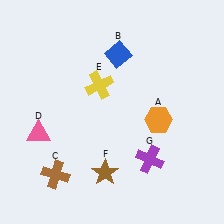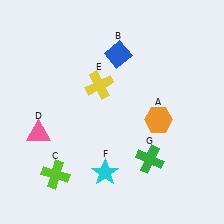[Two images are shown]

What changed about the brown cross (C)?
In Image 1, C is brown. In Image 2, it changed to lime.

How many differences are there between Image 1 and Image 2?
There are 3 differences between the two images.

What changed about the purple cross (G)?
In Image 1, G is purple. In Image 2, it changed to green.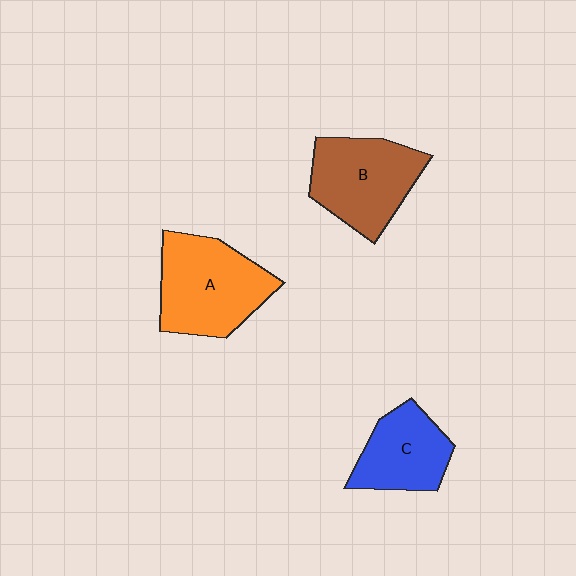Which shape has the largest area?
Shape A (orange).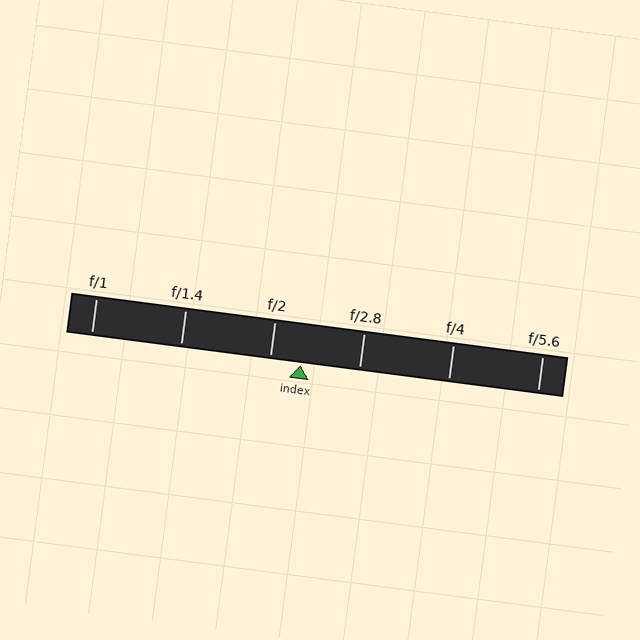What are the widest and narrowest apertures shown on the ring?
The widest aperture shown is f/1 and the narrowest is f/5.6.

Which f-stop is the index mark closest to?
The index mark is closest to f/2.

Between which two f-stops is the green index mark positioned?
The index mark is between f/2 and f/2.8.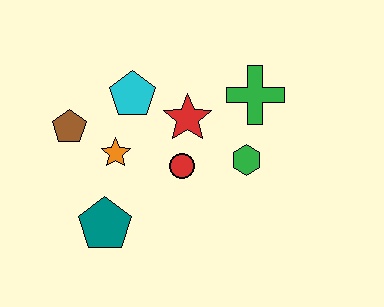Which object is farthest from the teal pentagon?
The green cross is farthest from the teal pentagon.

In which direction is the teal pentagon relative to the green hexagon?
The teal pentagon is to the left of the green hexagon.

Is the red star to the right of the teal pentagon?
Yes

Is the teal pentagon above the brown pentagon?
No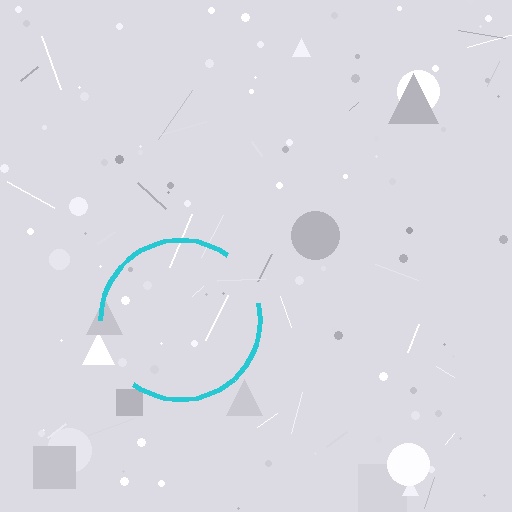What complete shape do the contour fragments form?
The contour fragments form a circle.